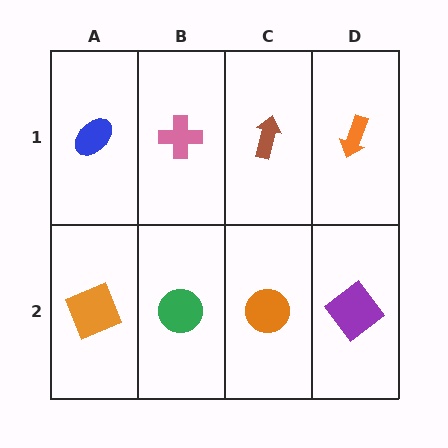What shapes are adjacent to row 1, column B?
A green circle (row 2, column B), a blue ellipse (row 1, column A), a brown arrow (row 1, column C).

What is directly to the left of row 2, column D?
An orange circle.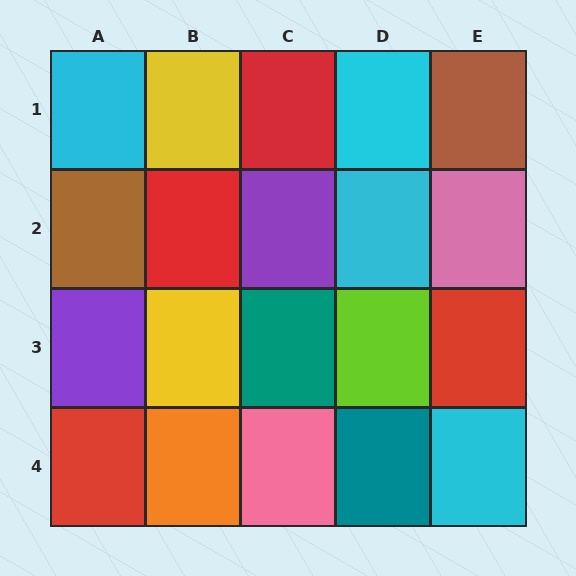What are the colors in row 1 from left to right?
Cyan, yellow, red, cyan, brown.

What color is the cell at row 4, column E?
Cyan.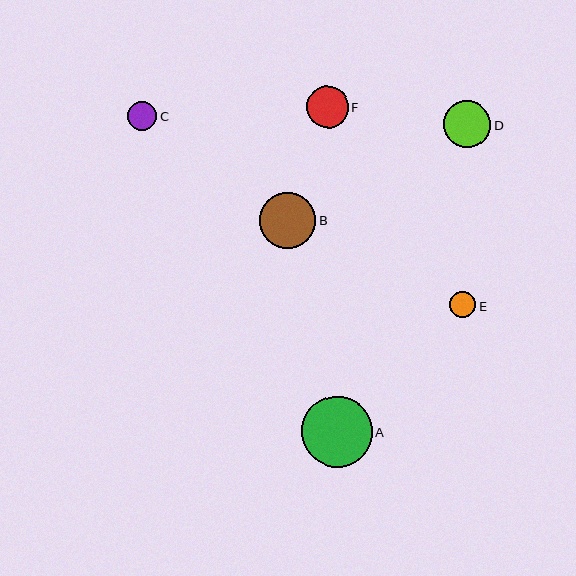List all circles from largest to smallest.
From largest to smallest: A, B, D, F, C, E.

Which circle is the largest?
Circle A is the largest with a size of approximately 71 pixels.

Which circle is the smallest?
Circle E is the smallest with a size of approximately 26 pixels.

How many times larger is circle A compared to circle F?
Circle A is approximately 1.7 times the size of circle F.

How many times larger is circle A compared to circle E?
Circle A is approximately 2.7 times the size of circle E.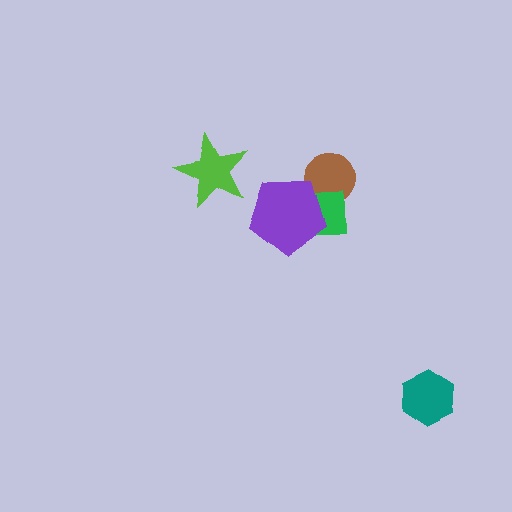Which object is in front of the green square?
The purple pentagon is in front of the green square.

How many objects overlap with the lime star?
0 objects overlap with the lime star.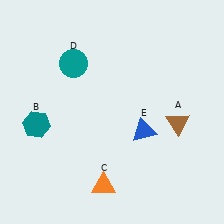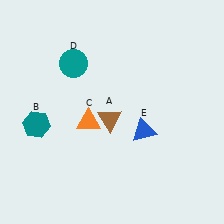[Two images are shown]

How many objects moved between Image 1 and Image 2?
2 objects moved between the two images.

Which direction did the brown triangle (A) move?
The brown triangle (A) moved left.